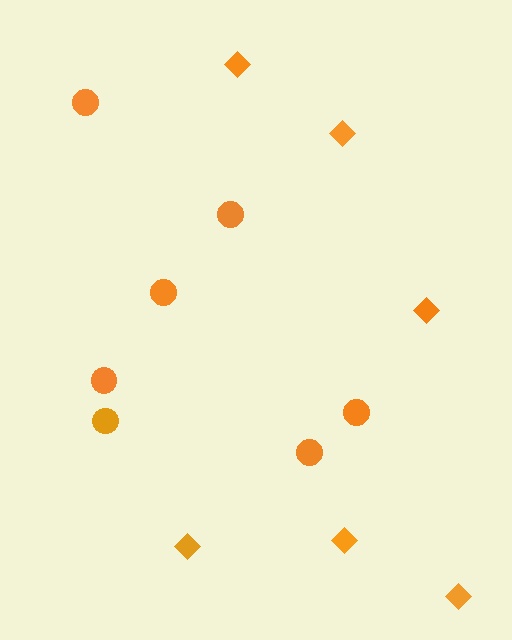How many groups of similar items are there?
There are 2 groups: one group of diamonds (6) and one group of circles (7).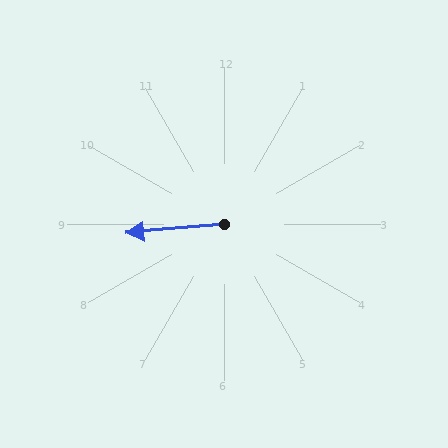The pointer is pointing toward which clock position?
Roughly 9 o'clock.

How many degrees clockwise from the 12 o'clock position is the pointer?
Approximately 265 degrees.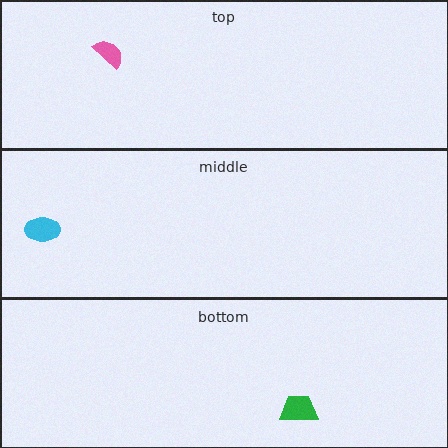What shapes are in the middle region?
The cyan ellipse.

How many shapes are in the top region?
1.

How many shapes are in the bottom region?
1.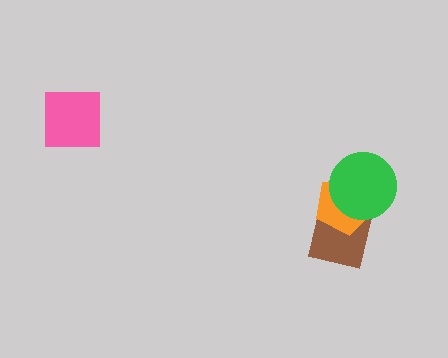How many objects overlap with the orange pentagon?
2 objects overlap with the orange pentagon.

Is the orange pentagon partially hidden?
Yes, it is partially covered by another shape.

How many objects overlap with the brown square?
2 objects overlap with the brown square.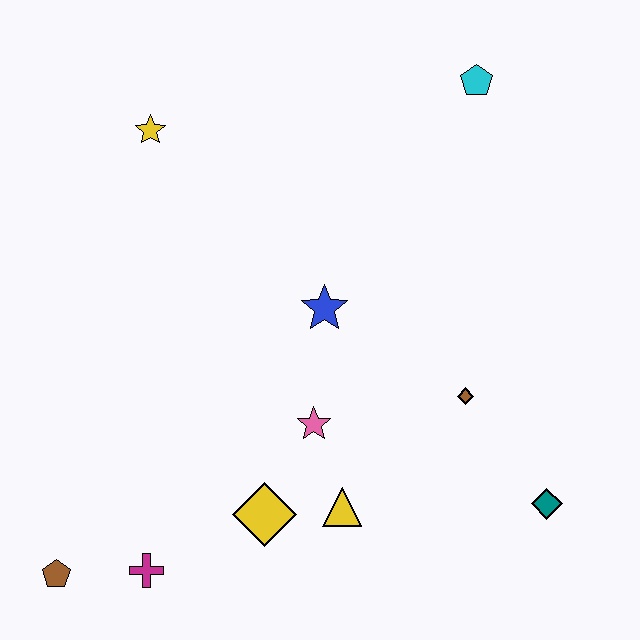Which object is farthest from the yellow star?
The teal diamond is farthest from the yellow star.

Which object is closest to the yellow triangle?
The yellow diamond is closest to the yellow triangle.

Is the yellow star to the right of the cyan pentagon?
No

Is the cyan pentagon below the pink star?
No